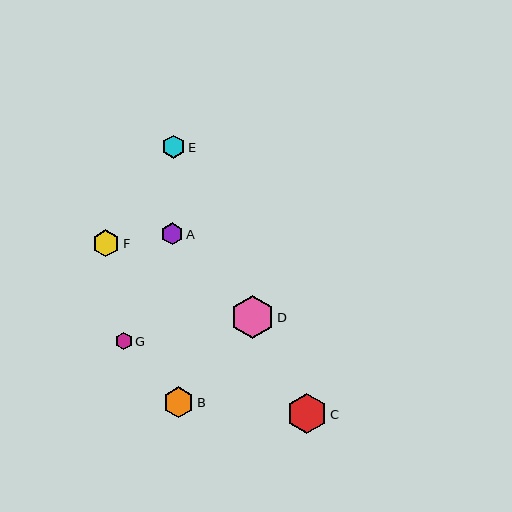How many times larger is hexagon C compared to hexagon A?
Hexagon C is approximately 1.9 times the size of hexagon A.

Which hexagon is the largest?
Hexagon D is the largest with a size of approximately 44 pixels.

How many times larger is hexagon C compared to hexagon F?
Hexagon C is approximately 1.5 times the size of hexagon F.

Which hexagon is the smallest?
Hexagon G is the smallest with a size of approximately 17 pixels.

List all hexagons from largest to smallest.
From largest to smallest: D, C, B, F, E, A, G.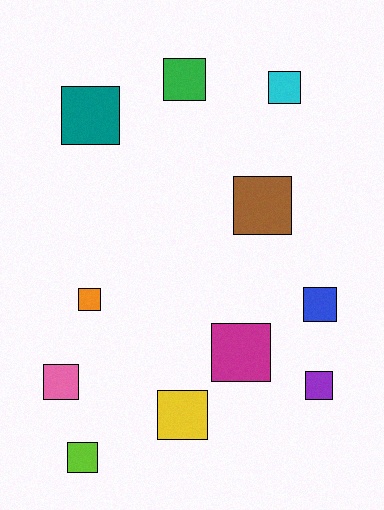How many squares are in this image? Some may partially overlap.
There are 11 squares.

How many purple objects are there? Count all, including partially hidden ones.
There is 1 purple object.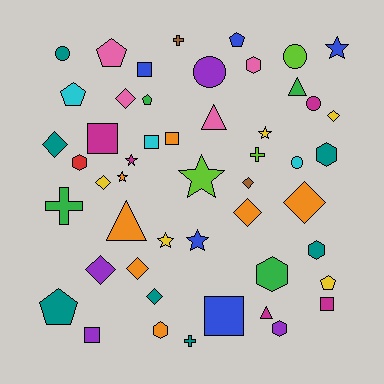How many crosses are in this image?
There are 4 crosses.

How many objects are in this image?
There are 50 objects.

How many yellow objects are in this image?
There are 5 yellow objects.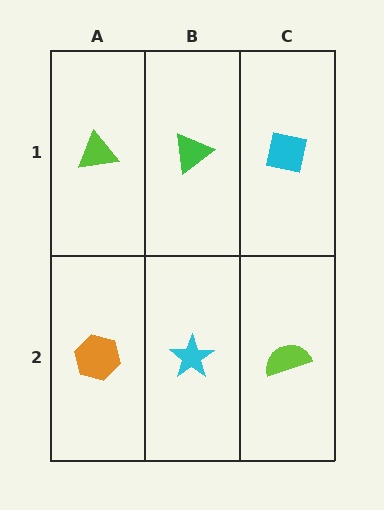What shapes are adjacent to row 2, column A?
A lime triangle (row 1, column A), a cyan star (row 2, column B).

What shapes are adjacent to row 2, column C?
A cyan square (row 1, column C), a cyan star (row 2, column B).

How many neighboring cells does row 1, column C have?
2.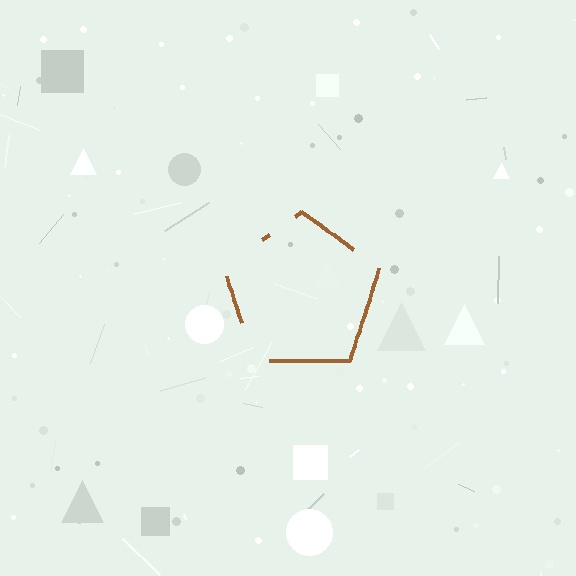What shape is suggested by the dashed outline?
The dashed outline suggests a pentagon.